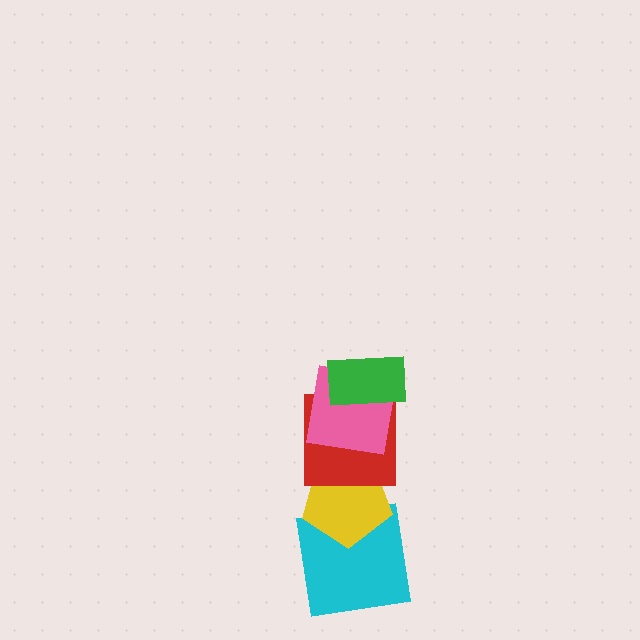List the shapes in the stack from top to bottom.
From top to bottom: the green rectangle, the pink square, the red square, the yellow pentagon, the cyan square.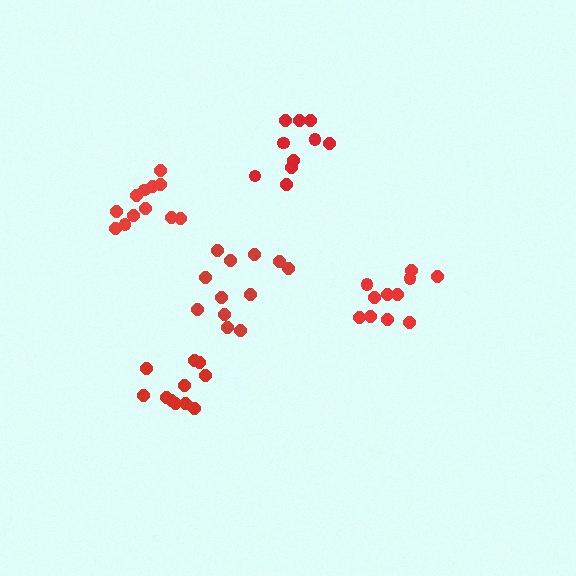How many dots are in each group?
Group 1: 12 dots, Group 2: 10 dots, Group 3: 12 dots, Group 4: 11 dots, Group 5: 11 dots (56 total).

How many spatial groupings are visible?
There are 5 spatial groupings.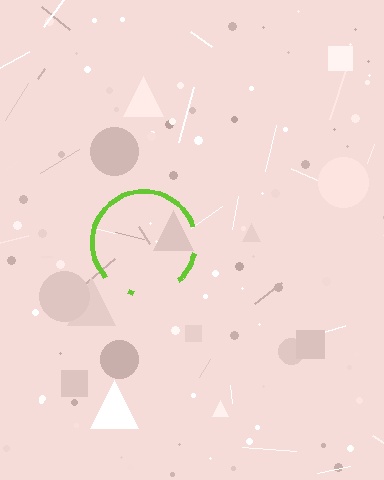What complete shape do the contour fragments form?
The contour fragments form a circle.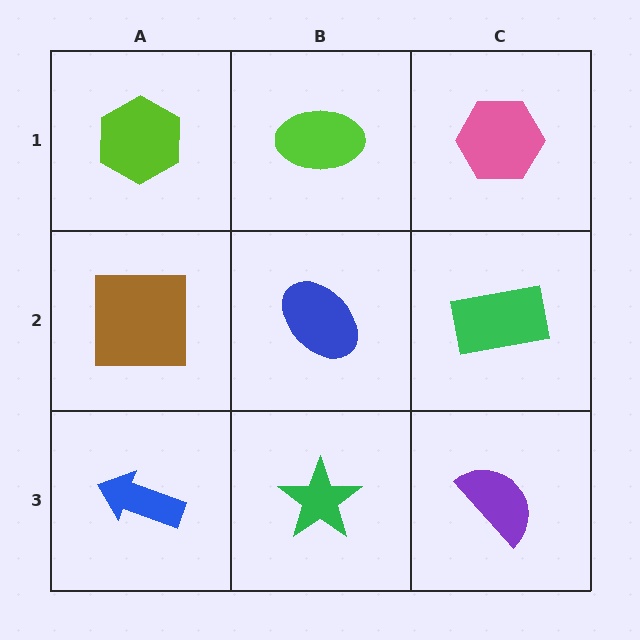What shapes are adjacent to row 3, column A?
A brown square (row 2, column A), a green star (row 3, column B).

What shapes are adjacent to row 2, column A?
A lime hexagon (row 1, column A), a blue arrow (row 3, column A), a blue ellipse (row 2, column B).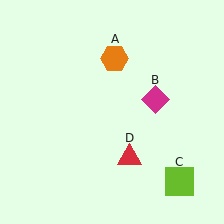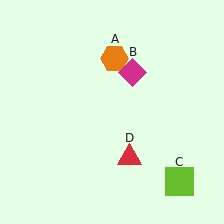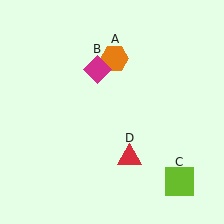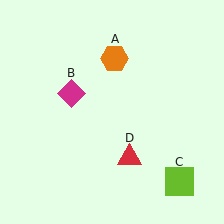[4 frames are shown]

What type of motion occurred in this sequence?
The magenta diamond (object B) rotated counterclockwise around the center of the scene.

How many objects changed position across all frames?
1 object changed position: magenta diamond (object B).